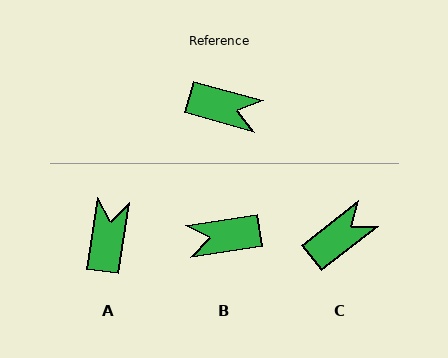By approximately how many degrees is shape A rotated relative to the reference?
Approximately 97 degrees counter-clockwise.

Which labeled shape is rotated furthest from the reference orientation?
B, about 156 degrees away.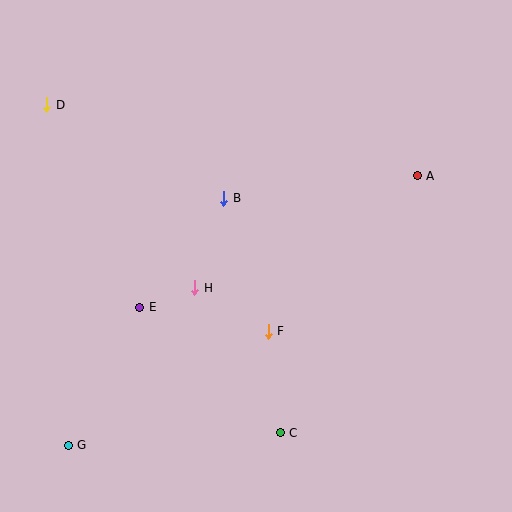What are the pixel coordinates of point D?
Point D is at (47, 105).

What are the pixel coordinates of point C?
Point C is at (280, 433).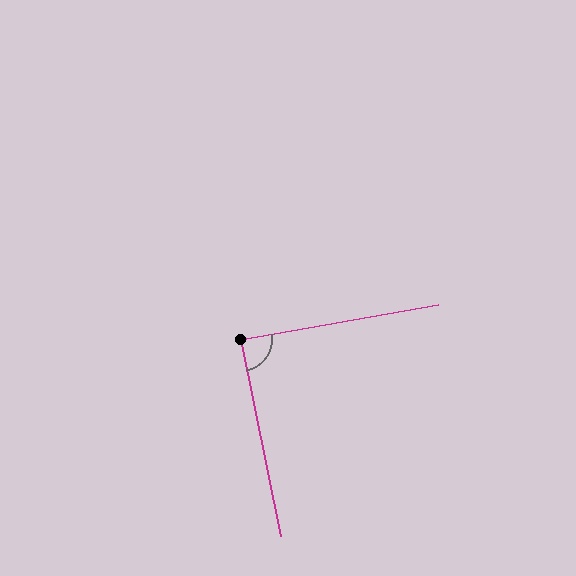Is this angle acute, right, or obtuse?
It is approximately a right angle.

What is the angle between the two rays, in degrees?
Approximately 88 degrees.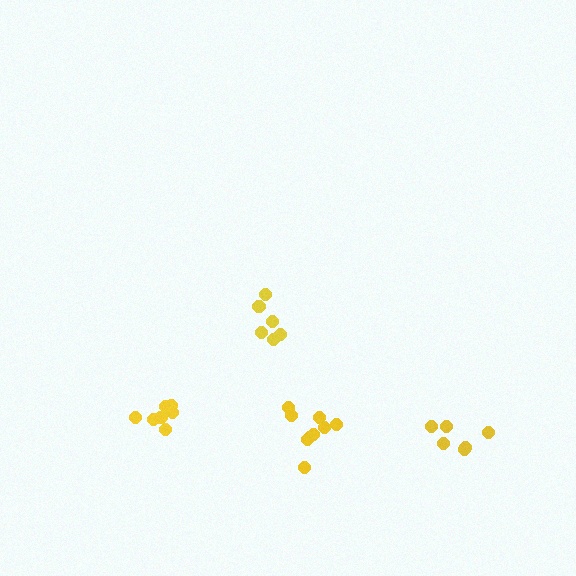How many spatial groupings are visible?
There are 4 spatial groupings.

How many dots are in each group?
Group 1: 6 dots, Group 2: 6 dots, Group 3: 9 dots, Group 4: 7 dots (28 total).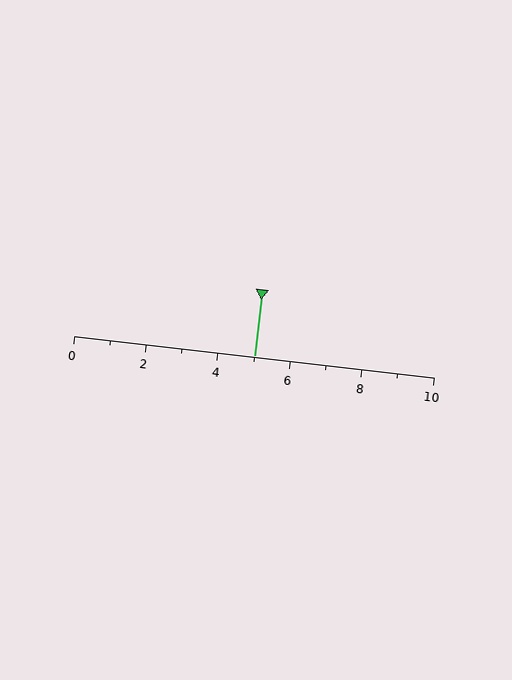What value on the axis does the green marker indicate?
The marker indicates approximately 5.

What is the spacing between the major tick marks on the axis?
The major ticks are spaced 2 apart.